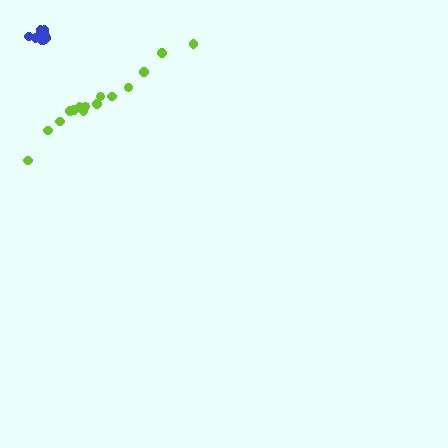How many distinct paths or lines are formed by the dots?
There are 2 distinct paths.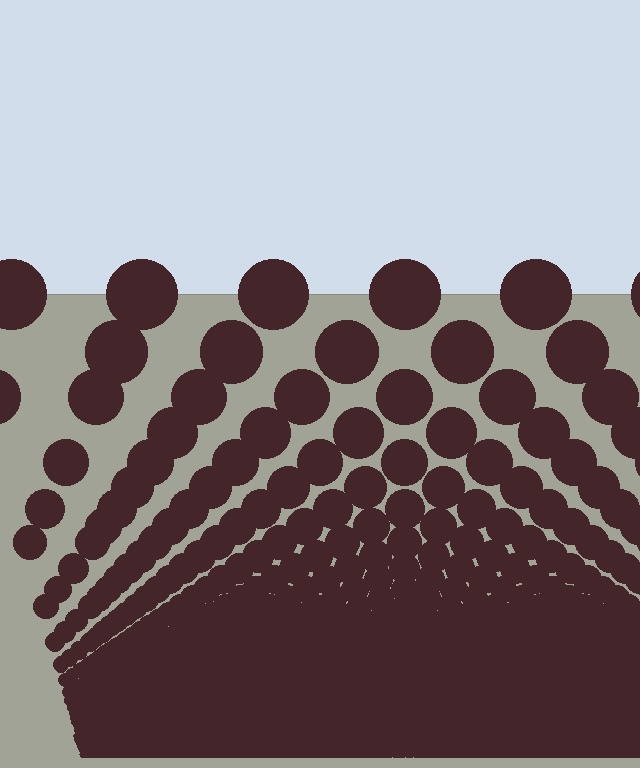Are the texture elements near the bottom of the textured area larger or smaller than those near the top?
Smaller. The gradient is inverted — elements near the bottom are smaller and denser.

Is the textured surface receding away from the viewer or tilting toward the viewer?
The surface appears to tilt toward the viewer. Texture elements get larger and sparser toward the top.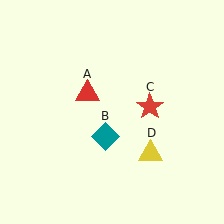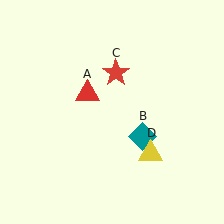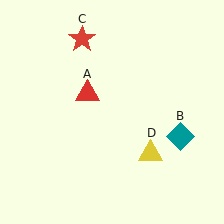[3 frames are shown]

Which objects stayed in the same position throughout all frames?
Red triangle (object A) and yellow triangle (object D) remained stationary.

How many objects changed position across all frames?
2 objects changed position: teal diamond (object B), red star (object C).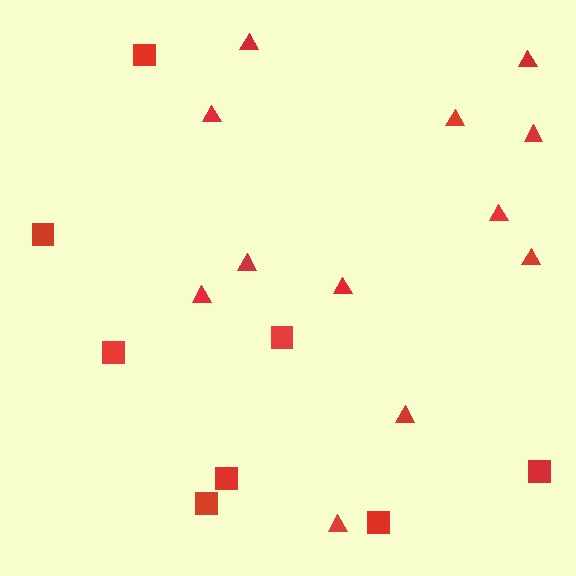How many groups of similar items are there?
There are 2 groups: one group of squares (8) and one group of triangles (12).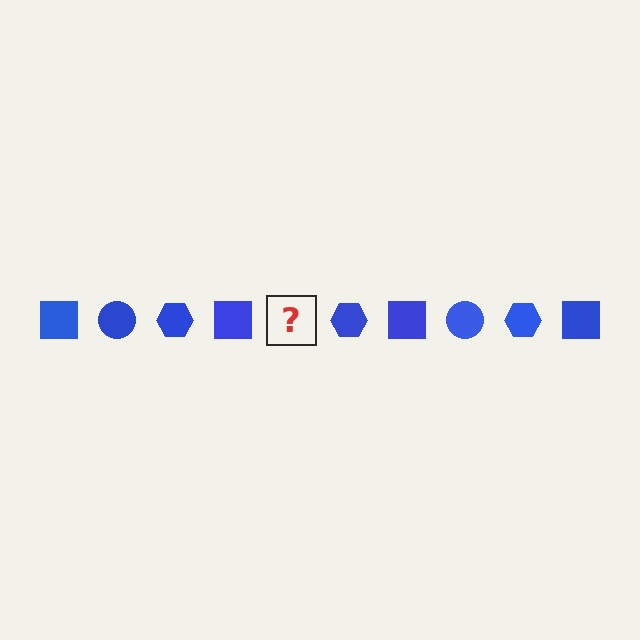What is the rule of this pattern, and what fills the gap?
The rule is that the pattern cycles through square, circle, hexagon shapes in blue. The gap should be filled with a blue circle.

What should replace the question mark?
The question mark should be replaced with a blue circle.